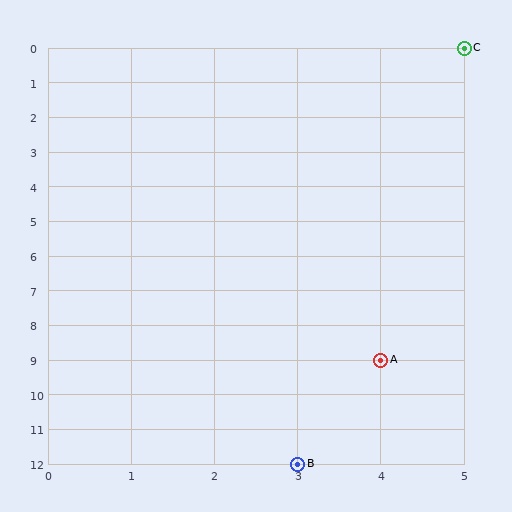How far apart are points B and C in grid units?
Points B and C are 2 columns and 12 rows apart (about 12.2 grid units diagonally).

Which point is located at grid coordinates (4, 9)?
Point A is at (4, 9).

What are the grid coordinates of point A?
Point A is at grid coordinates (4, 9).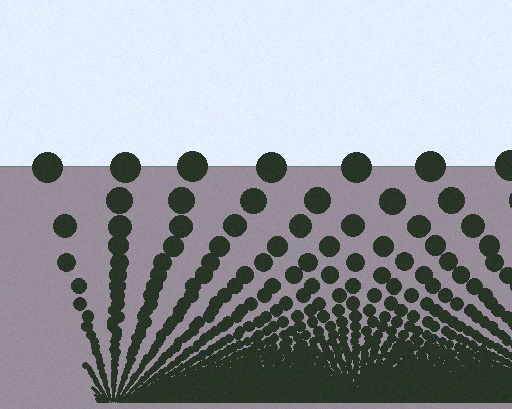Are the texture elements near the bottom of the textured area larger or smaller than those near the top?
Smaller. The gradient is inverted — elements near the bottom are smaller and denser.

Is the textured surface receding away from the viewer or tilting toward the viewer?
The surface appears to tilt toward the viewer. Texture elements get larger and sparser toward the top.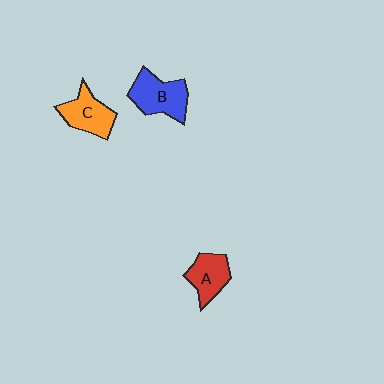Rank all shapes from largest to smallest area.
From largest to smallest: B (blue), C (orange), A (red).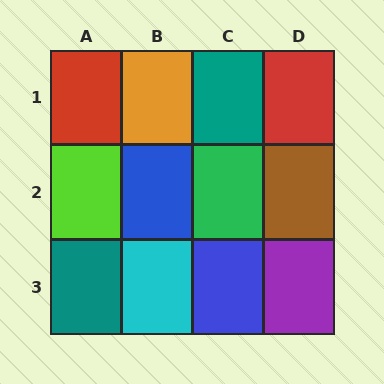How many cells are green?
1 cell is green.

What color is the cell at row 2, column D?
Brown.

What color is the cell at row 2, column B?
Blue.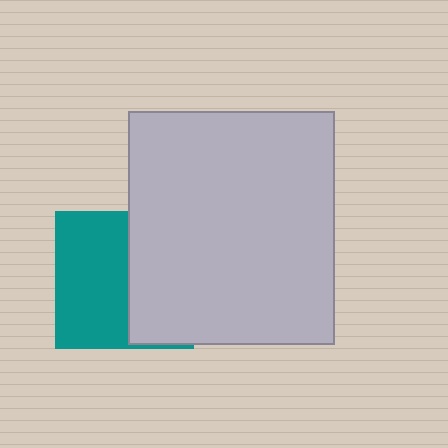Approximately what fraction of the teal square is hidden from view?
Roughly 46% of the teal square is hidden behind the light gray rectangle.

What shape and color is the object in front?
The object in front is a light gray rectangle.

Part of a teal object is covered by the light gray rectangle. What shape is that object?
It is a square.